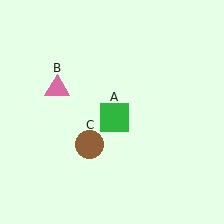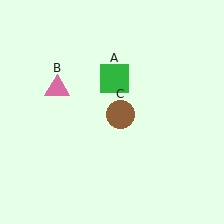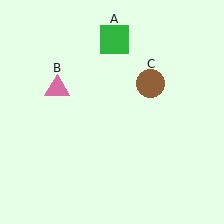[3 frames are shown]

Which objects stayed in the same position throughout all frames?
Pink triangle (object B) remained stationary.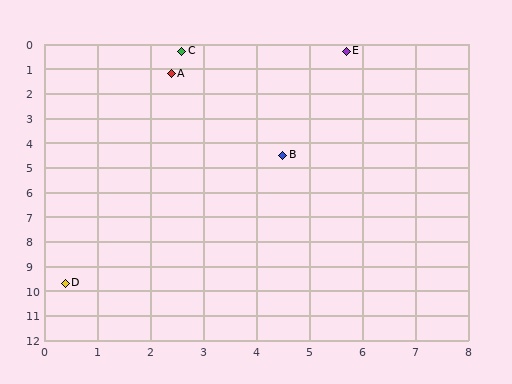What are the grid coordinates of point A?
Point A is at approximately (2.4, 1.2).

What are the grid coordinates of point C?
Point C is at approximately (2.6, 0.3).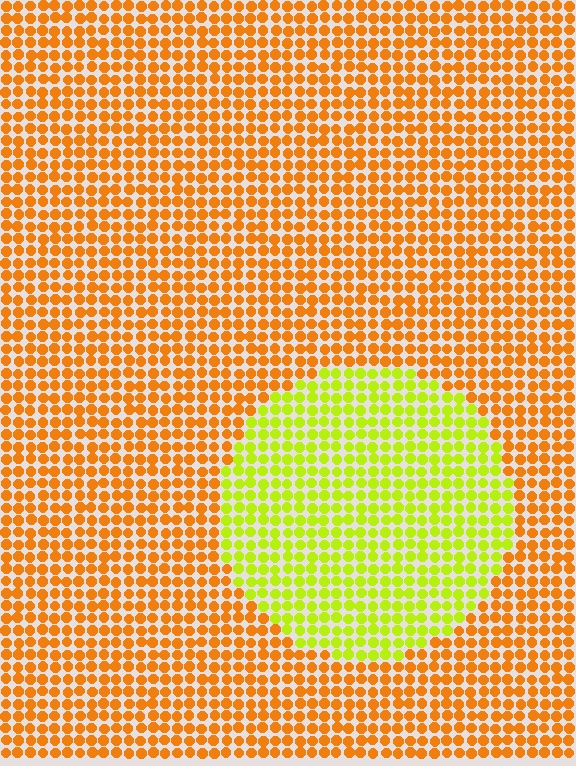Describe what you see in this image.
The image is filled with small orange elements in a uniform arrangement. A circle-shaped region is visible where the elements are tinted to a slightly different hue, forming a subtle color boundary.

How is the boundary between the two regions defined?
The boundary is defined purely by a slight shift in hue (about 46 degrees). Spacing, size, and orientation are identical on both sides.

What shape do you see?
I see a circle.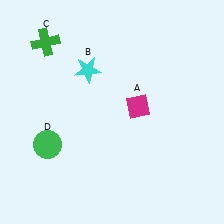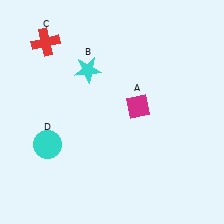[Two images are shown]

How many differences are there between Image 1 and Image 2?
There are 2 differences between the two images.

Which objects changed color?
C changed from green to red. D changed from green to cyan.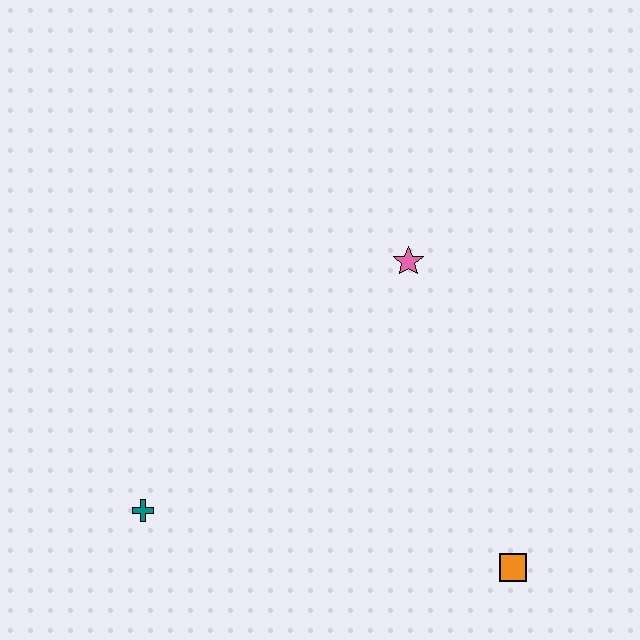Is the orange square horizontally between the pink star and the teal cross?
No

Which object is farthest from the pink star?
The teal cross is farthest from the pink star.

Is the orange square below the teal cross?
Yes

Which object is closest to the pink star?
The orange square is closest to the pink star.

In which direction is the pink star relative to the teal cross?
The pink star is to the right of the teal cross.